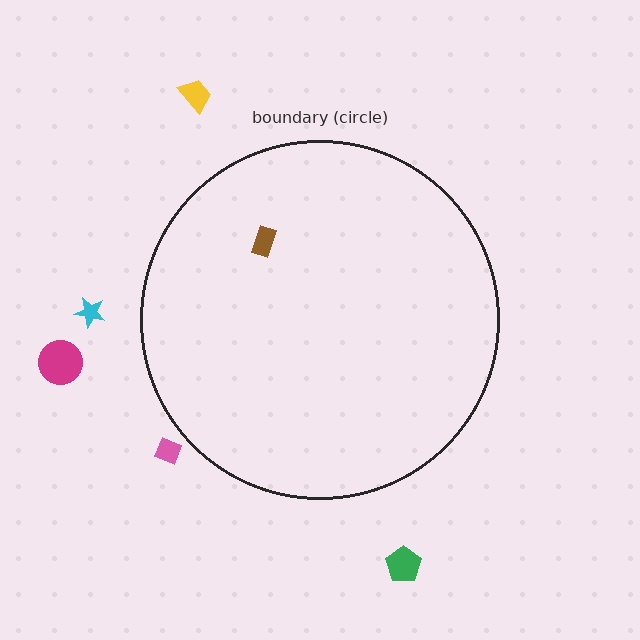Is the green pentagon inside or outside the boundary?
Outside.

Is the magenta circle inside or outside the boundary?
Outside.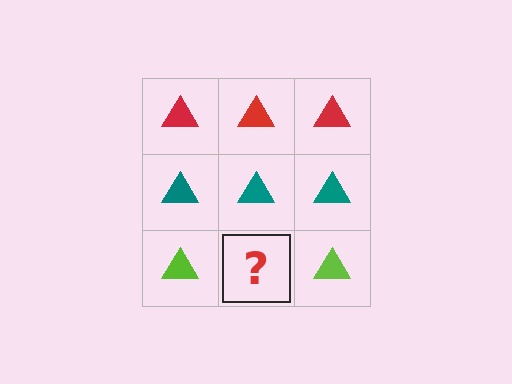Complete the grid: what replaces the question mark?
The question mark should be replaced with a lime triangle.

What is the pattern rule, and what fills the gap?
The rule is that each row has a consistent color. The gap should be filled with a lime triangle.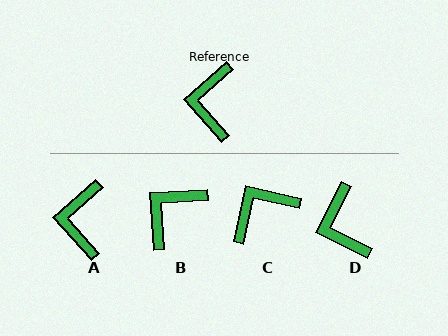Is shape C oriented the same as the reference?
No, it is off by about 54 degrees.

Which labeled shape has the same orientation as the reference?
A.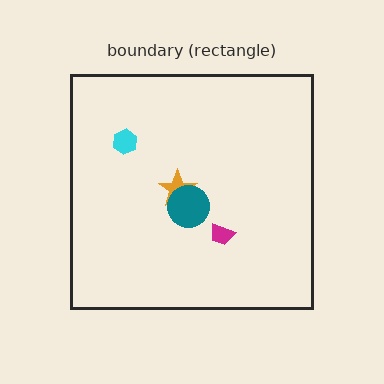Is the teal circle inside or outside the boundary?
Inside.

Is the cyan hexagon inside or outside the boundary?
Inside.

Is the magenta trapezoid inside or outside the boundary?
Inside.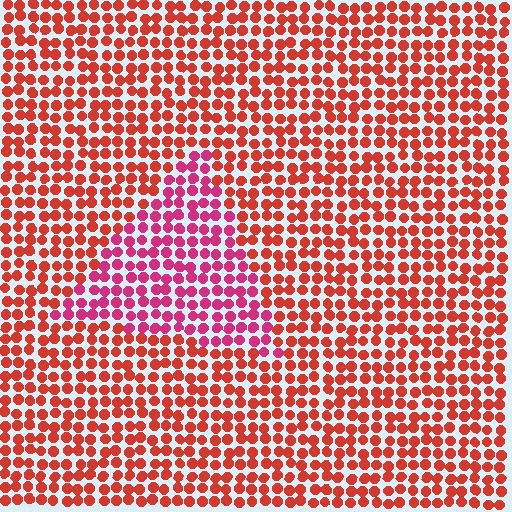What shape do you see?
I see a triangle.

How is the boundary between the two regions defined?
The boundary is defined purely by a slight shift in hue (about 34 degrees). Spacing, size, and orientation are identical on both sides.